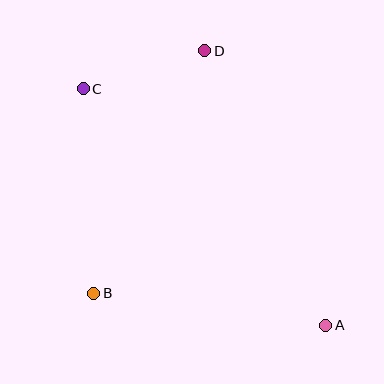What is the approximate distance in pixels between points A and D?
The distance between A and D is approximately 300 pixels.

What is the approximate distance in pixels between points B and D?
The distance between B and D is approximately 266 pixels.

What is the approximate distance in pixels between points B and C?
The distance between B and C is approximately 205 pixels.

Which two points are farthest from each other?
Points A and C are farthest from each other.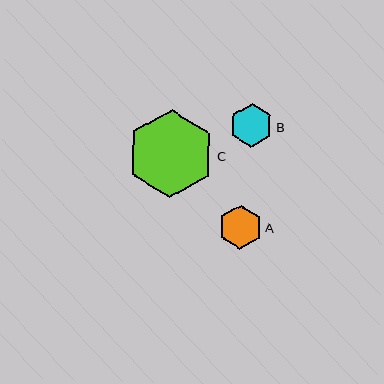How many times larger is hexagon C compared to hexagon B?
Hexagon C is approximately 2.0 times the size of hexagon B.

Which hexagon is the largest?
Hexagon C is the largest with a size of approximately 88 pixels.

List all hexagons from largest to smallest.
From largest to smallest: C, B, A.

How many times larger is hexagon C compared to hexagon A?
Hexagon C is approximately 2.0 times the size of hexagon A.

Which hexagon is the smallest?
Hexagon A is the smallest with a size of approximately 44 pixels.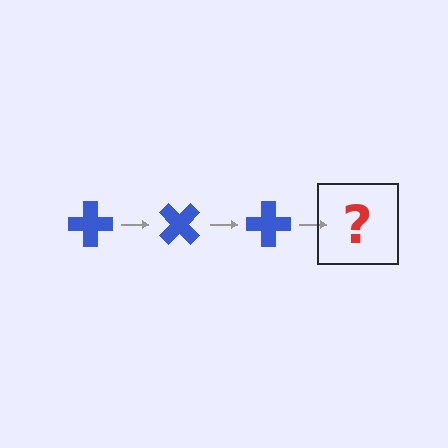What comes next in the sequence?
The next element should be a blue cross rotated 135 degrees.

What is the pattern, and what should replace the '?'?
The pattern is that the cross rotates 45 degrees each step. The '?' should be a blue cross rotated 135 degrees.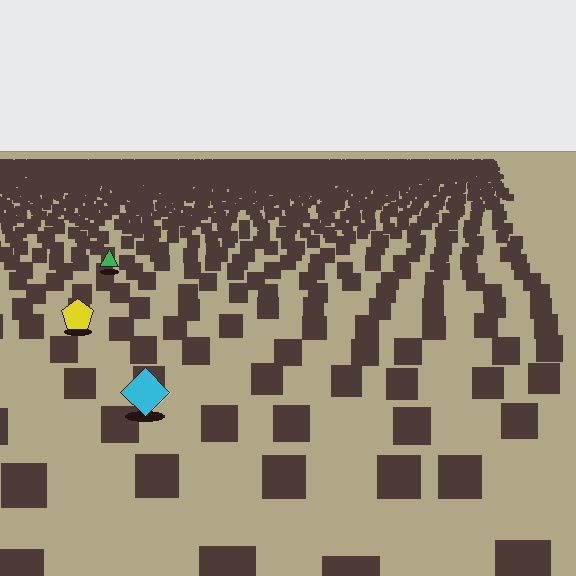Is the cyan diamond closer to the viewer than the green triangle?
Yes. The cyan diamond is closer — you can tell from the texture gradient: the ground texture is coarser near it.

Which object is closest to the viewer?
The cyan diamond is closest. The texture marks near it are larger and more spread out.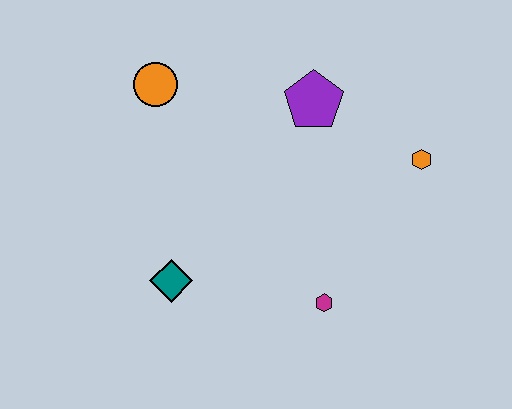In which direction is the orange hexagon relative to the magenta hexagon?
The orange hexagon is above the magenta hexagon.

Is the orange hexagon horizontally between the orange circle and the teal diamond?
No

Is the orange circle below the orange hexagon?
No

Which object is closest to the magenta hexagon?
The teal diamond is closest to the magenta hexagon.